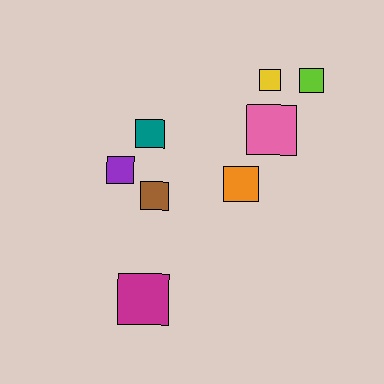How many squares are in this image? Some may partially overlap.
There are 8 squares.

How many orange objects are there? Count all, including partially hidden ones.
There is 1 orange object.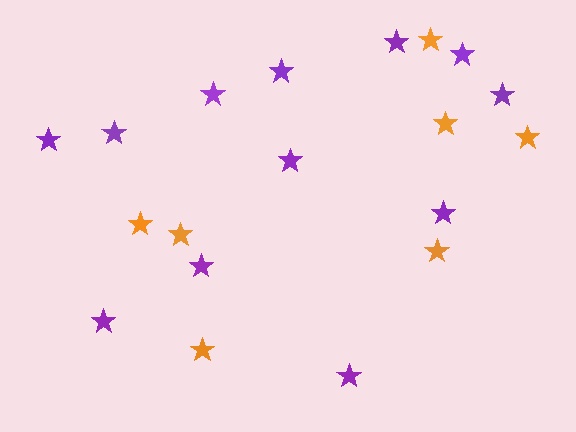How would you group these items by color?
There are 2 groups: one group of orange stars (7) and one group of purple stars (12).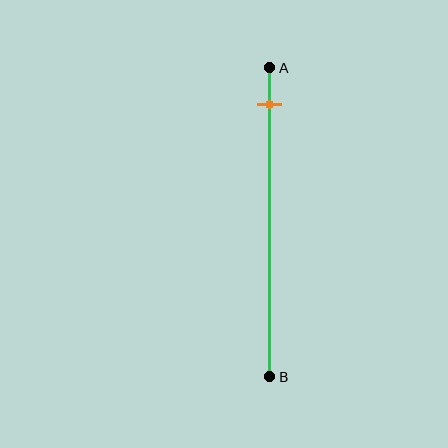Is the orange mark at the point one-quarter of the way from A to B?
No, the mark is at about 10% from A, not at the 25% one-quarter point.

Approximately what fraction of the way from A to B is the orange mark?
The orange mark is approximately 10% of the way from A to B.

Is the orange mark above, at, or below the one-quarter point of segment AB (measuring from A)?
The orange mark is above the one-quarter point of segment AB.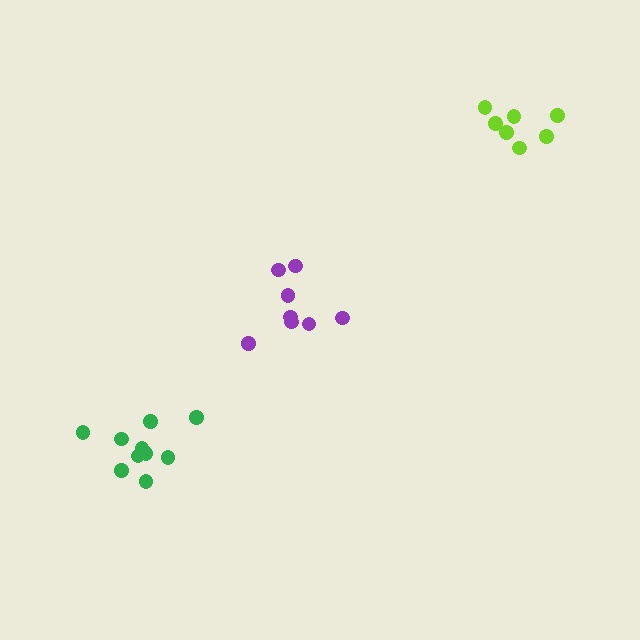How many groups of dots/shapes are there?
There are 3 groups.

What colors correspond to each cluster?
The clusters are colored: purple, lime, green.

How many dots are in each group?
Group 1: 8 dots, Group 2: 7 dots, Group 3: 10 dots (25 total).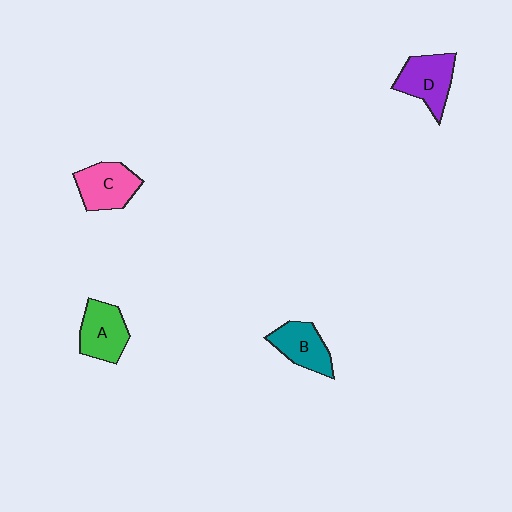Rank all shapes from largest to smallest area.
From largest to smallest: D (purple), C (pink), A (green), B (teal).